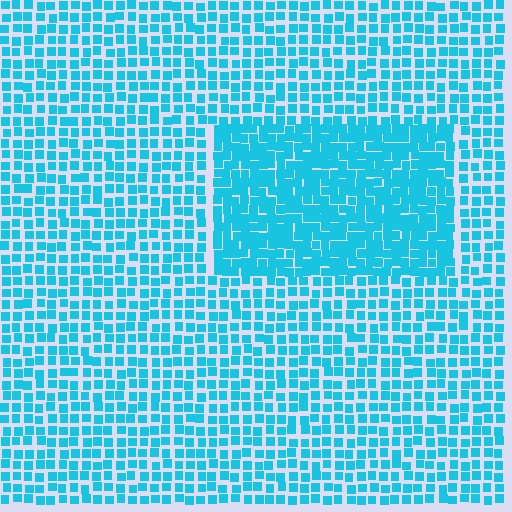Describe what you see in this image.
The image contains small cyan elements arranged at two different densities. A rectangle-shaped region is visible where the elements are more densely packed than the surrounding area.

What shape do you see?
I see a rectangle.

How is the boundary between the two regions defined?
The boundary is defined by a change in element density (approximately 1.7x ratio). All elements are the same color, size, and shape.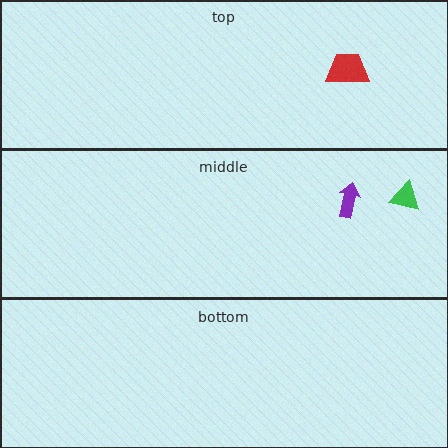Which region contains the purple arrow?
The middle region.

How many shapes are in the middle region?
2.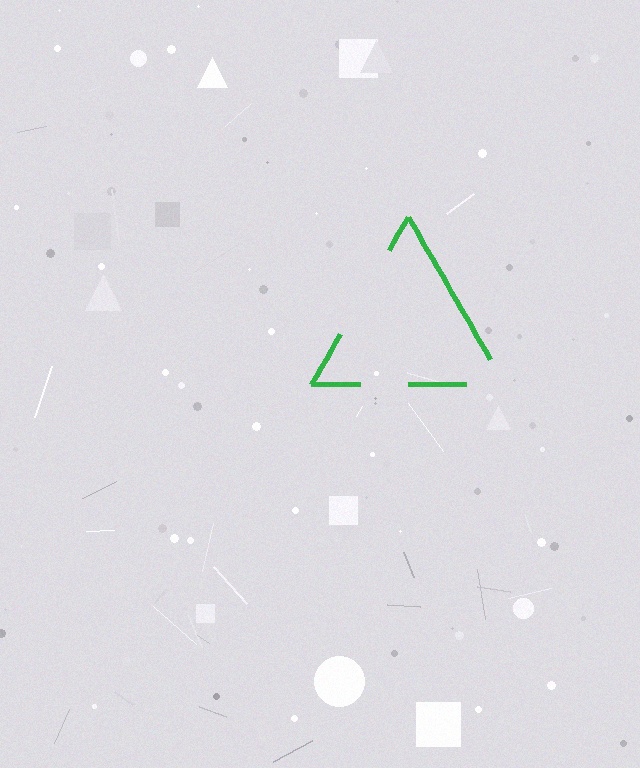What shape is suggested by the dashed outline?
The dashed outline suggests a triangle.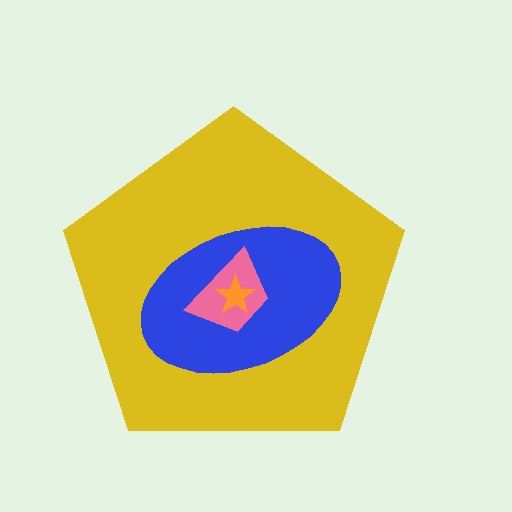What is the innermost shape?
The orange star.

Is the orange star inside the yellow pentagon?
Yes.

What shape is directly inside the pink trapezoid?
The orange star.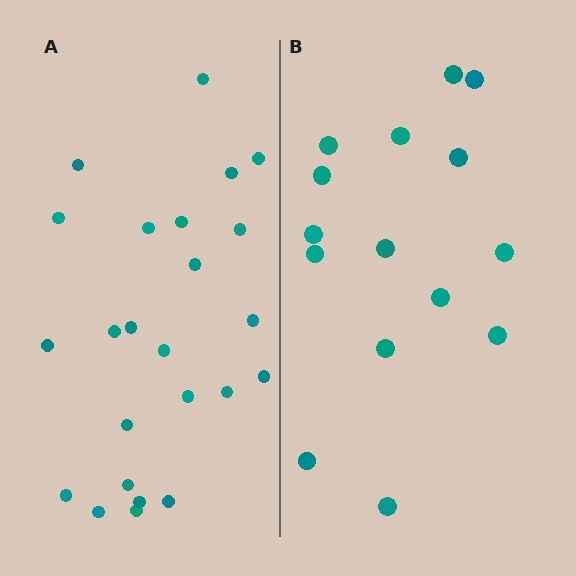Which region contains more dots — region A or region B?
Region A (the left region) has more dots.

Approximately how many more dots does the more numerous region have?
Region A has roughly 8 or so more dots than region B.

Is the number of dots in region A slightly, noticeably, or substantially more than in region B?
Region A has substantially more. The ratio is roughly 1.6 to 1.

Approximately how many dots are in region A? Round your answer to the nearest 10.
About 20 dots. (The exact count is 24, which rounds to 20.)